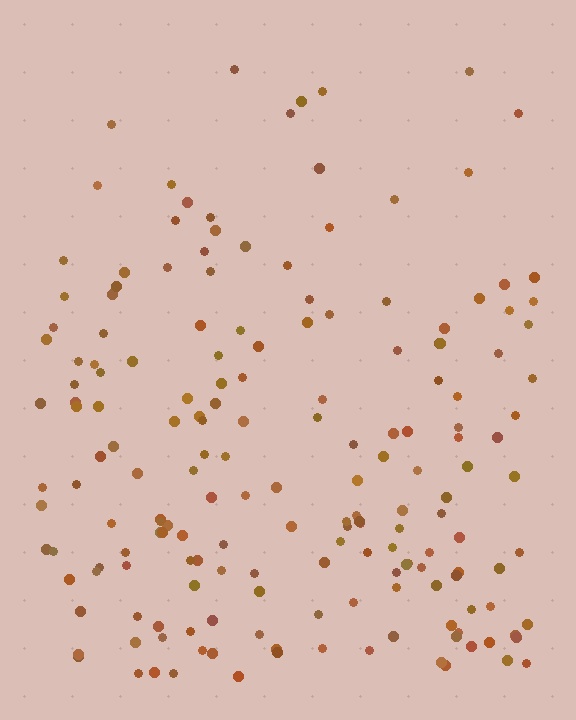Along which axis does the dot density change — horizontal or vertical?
Vertical.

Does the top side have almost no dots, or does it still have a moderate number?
Still a moderate number, just noticeably fewer than the bottom.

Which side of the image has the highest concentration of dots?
The bottom.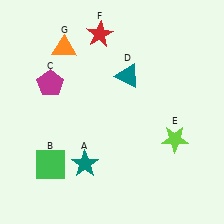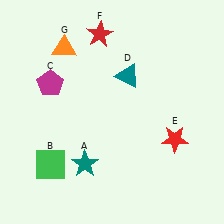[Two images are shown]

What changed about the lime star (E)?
In Image 1, E is lime. In Image 2, it changed to red.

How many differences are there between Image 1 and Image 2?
There is 1 difference between the two images.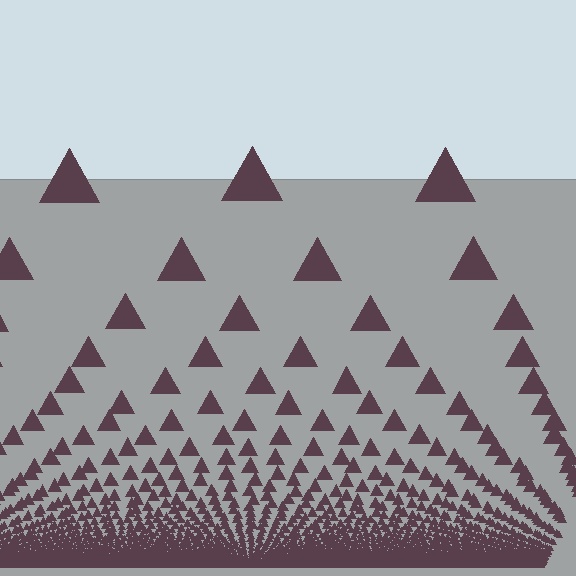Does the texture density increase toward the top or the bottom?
Density increases toward the bottom.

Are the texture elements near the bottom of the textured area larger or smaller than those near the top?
Smaller. The gradient is inverted — elements near the bottom are smaller and denser.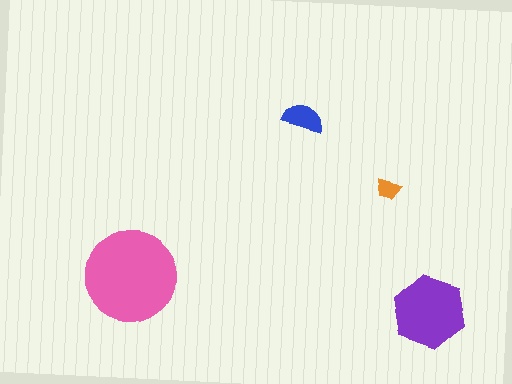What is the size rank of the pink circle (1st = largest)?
1st.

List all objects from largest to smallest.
The pink circle, the purple hexagon, the blue semicircle, the orange trapezoid.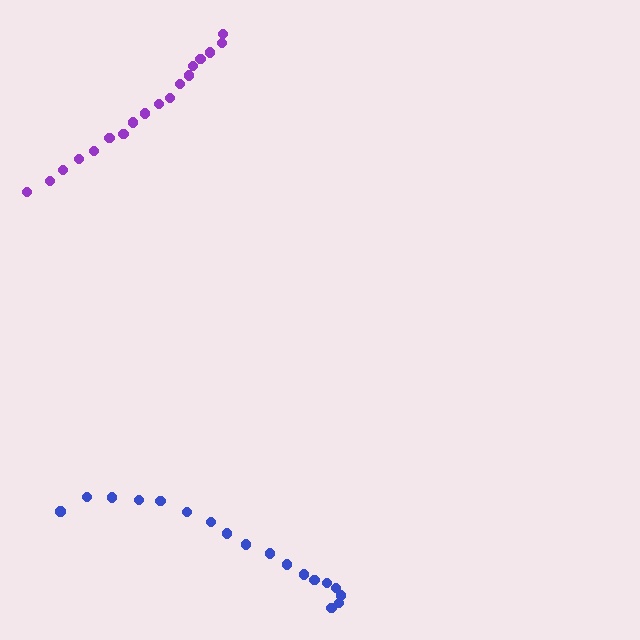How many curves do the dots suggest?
There are 2 distinct paths.